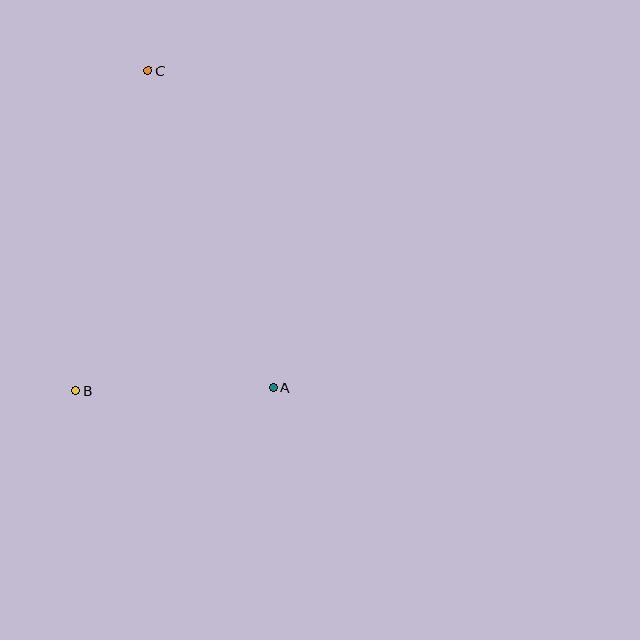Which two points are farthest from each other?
Points A and C are farthest from each other.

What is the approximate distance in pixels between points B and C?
The distance between B and C is approximately 328 pixels.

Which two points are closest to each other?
Points A and B are closest to each other.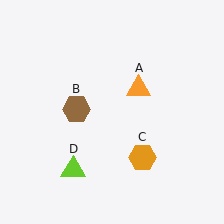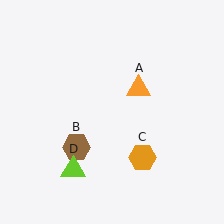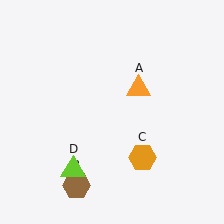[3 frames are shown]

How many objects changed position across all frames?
1 object changed position: brown hexagon (object B).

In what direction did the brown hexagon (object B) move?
The brown hexagon (object B) moved down.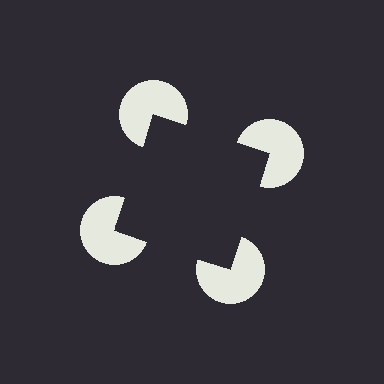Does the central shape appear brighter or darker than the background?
It typically appears slightly darker than the background, even though no actual brightness change is drawn.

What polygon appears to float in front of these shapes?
An illusory square — its edges are inferred from the aligned wedge cuts in the pac-man discs, not physically drawn.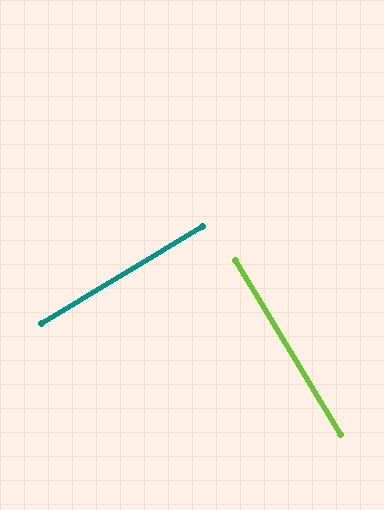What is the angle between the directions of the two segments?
Approximately 90 degrees.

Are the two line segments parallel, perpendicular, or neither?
Perpendicular — they meet at approximately 90°.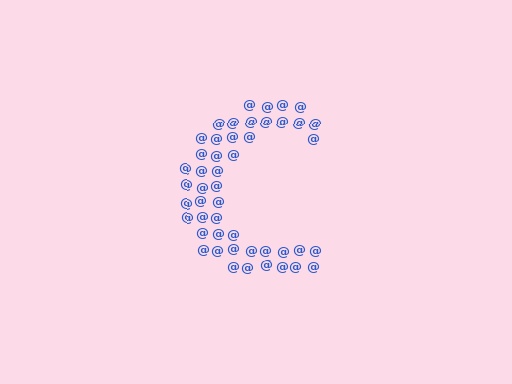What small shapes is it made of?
It is made of small at signs.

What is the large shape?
The large shape is the letter C.